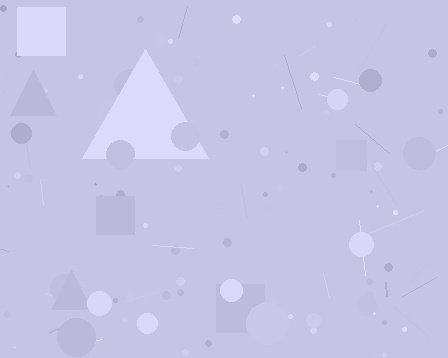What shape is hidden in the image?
A triangle is hidden in the image.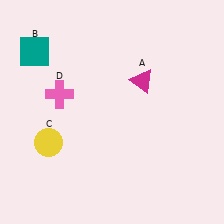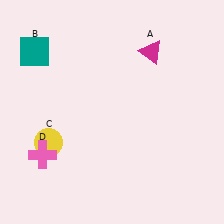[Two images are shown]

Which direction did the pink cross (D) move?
The pink cross (D) moved down.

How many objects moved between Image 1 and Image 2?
2 objects moved between the two images.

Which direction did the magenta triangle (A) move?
The magenta triangle (A) moved up.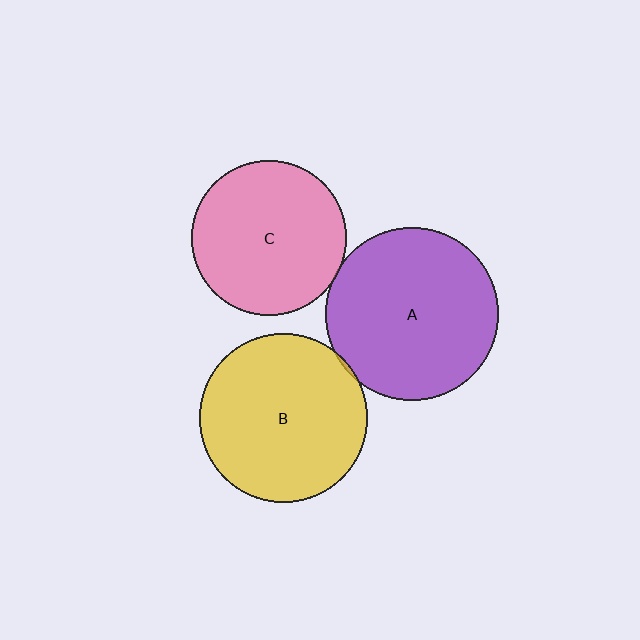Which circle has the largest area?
Circle A (purple).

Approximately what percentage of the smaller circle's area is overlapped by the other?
Approximately 5%.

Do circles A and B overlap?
Yes.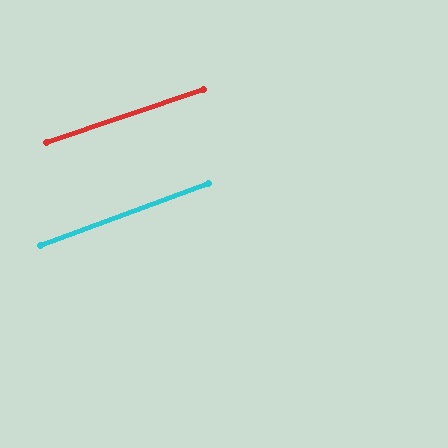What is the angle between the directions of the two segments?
Approximately 2 degrees.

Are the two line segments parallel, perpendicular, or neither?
Parallel — their directions differ by only 1.5°.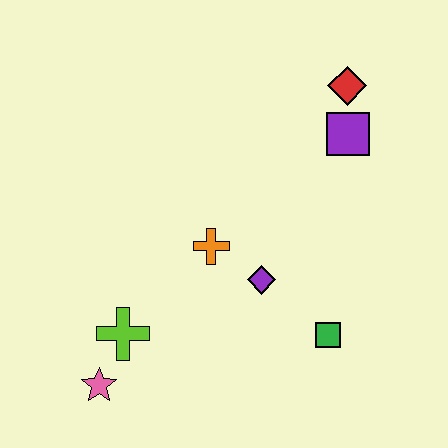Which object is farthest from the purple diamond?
The red diamond is farthest from the purple diamond.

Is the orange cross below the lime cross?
No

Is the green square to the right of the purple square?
No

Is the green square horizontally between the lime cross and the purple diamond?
No